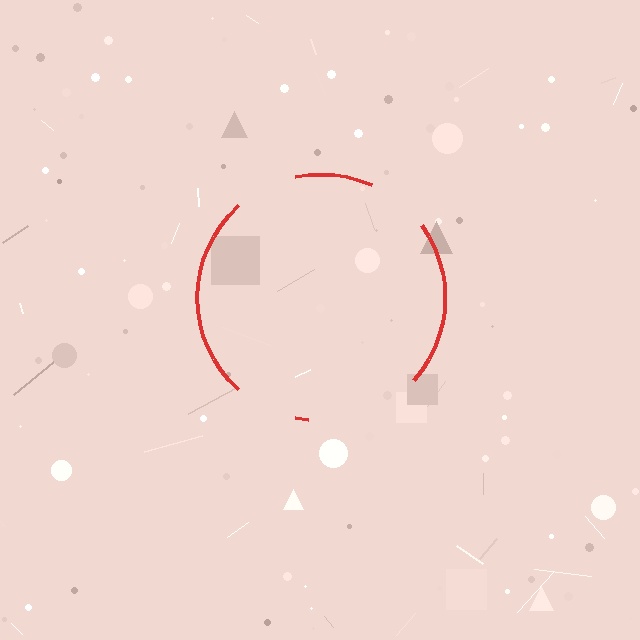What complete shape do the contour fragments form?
The contour fragments form a circle.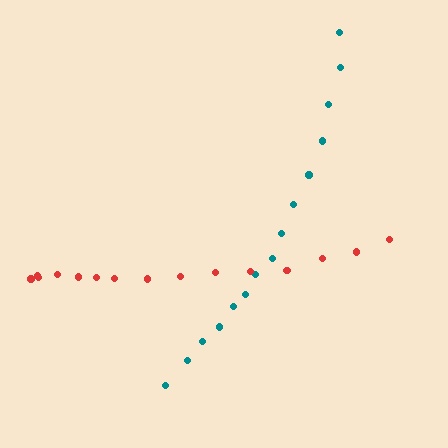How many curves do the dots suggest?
There are 2 distinct paths.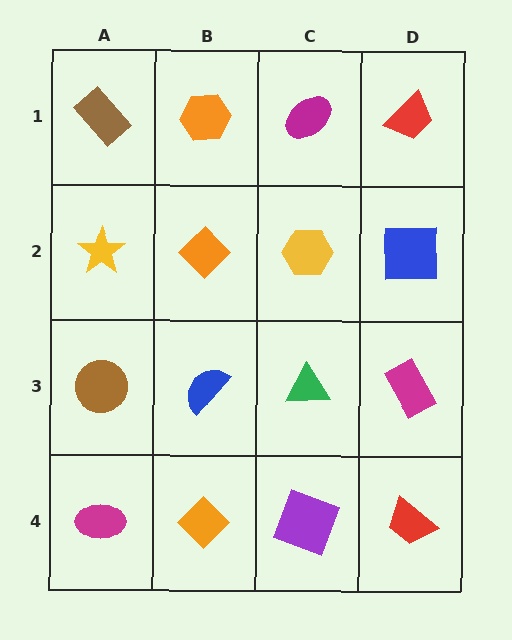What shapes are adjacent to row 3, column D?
A blue square (row 2, column D), a red trapezoid (row 4, column D), a green triangle (row 3, column C).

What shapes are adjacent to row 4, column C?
A green triangle (row 3, column C), an orange diamond (row 4, column B), a red trapezoid (row 4, column D).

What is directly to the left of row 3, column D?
A green triangle.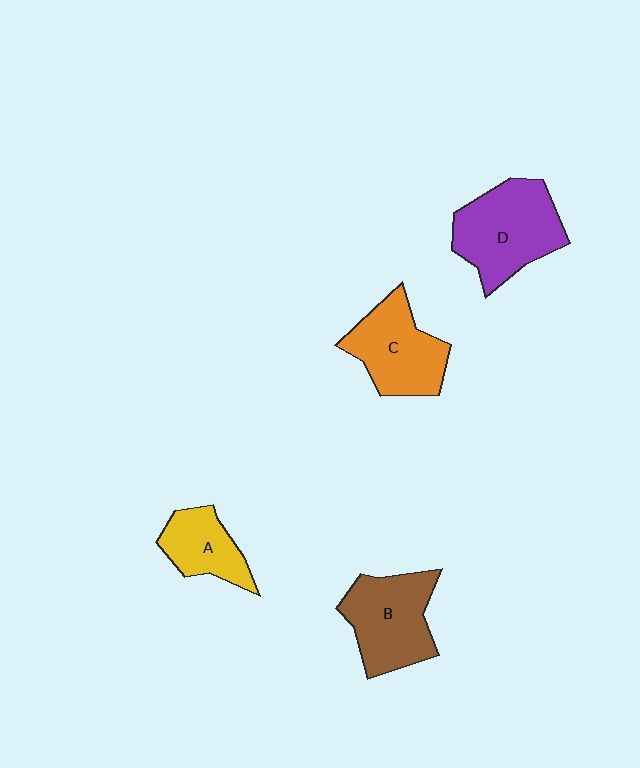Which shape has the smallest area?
Shape A (yellow).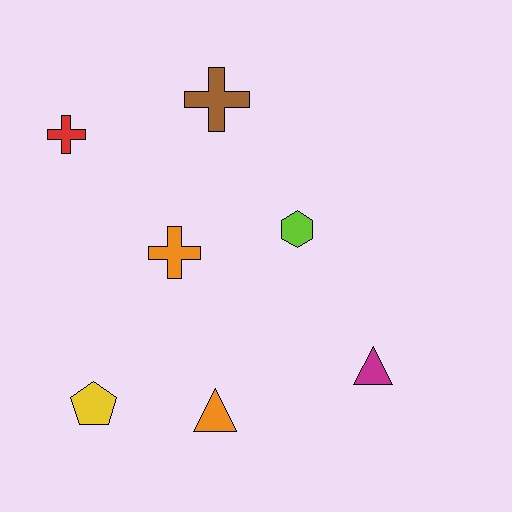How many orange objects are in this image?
There are 2 orange objects.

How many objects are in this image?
There are 7 objects.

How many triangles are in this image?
There are 2 triangles.